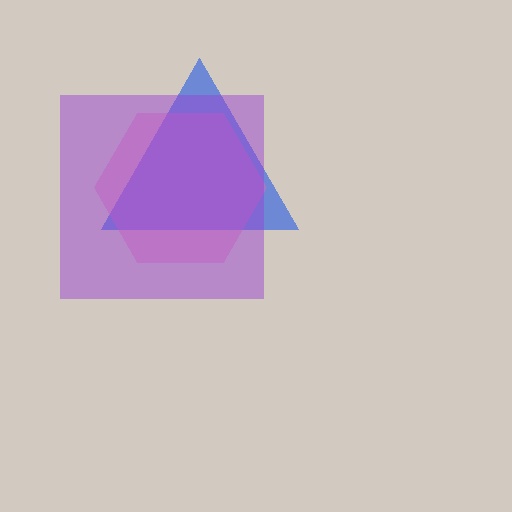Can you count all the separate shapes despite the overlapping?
Yes, there are 3 separate shapes.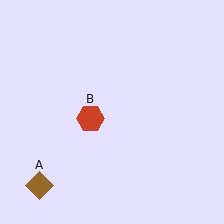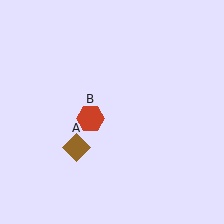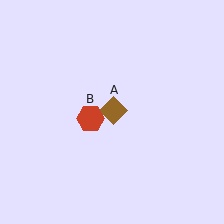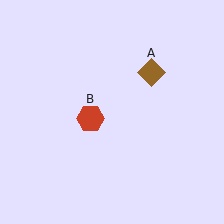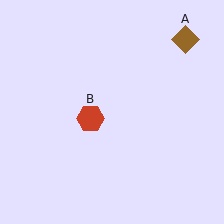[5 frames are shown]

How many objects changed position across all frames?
1 object changed position: brown diamond (object A).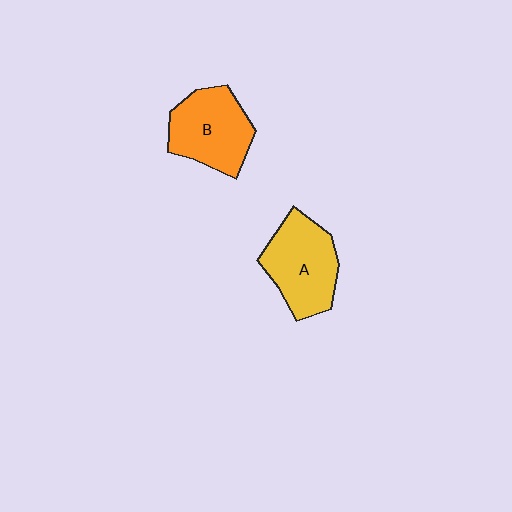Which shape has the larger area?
Shape A (yellow).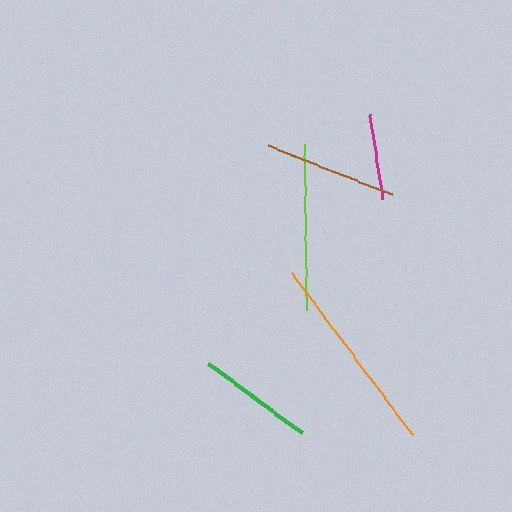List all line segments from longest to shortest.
From longest to shortest: orange, lime, brown, green, magenta.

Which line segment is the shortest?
The magenta line is the shortest at approximately 87 pixels.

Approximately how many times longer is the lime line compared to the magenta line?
The lime line is approximately 1.9 times the length of the magenta line.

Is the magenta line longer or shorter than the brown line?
The brown line is longer than the magenta line.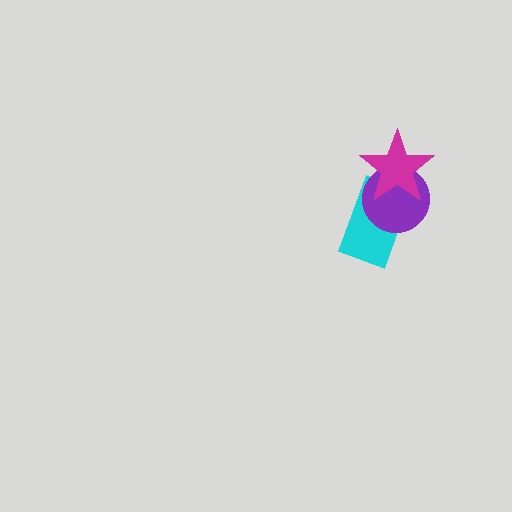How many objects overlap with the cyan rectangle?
2 objects overlap with the cyan rectangle.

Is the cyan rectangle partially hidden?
Yes, it is partially covered by another shape.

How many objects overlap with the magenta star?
2 objects overlap with the magenta star.